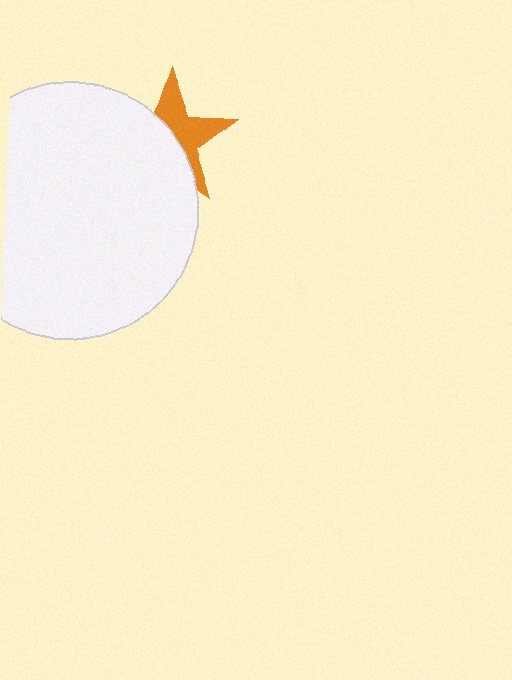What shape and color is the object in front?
The object in front is a white circle.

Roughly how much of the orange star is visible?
About half of it is visible (roughly 46%).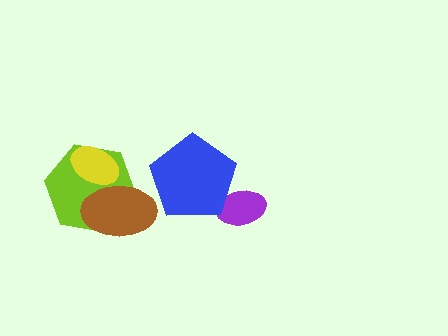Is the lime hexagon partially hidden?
Yes, it is partially covered by another shape.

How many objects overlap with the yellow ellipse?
2 objects overlap with the yellow ellipse.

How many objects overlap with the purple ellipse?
1 object overlaps with the purple ellipse.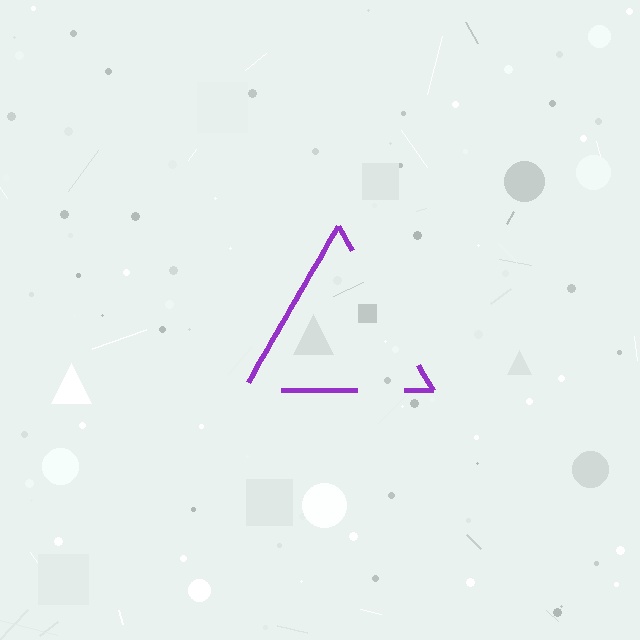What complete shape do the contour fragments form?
The contour fragments form a triangle.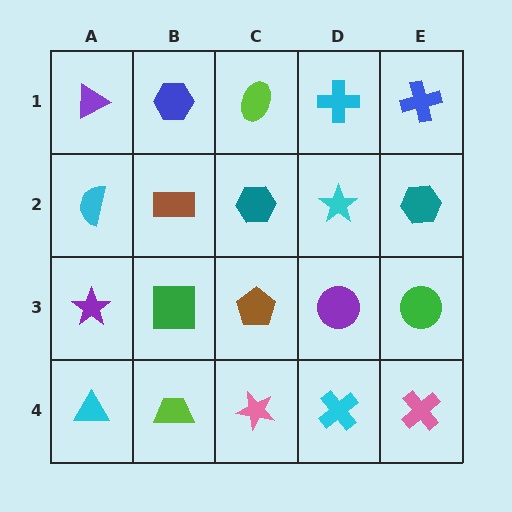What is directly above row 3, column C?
A teal hexagon.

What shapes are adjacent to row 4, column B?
A green square (row 3, column B), a cyan triangle (row 4, column A), a pink star (row 4, column C).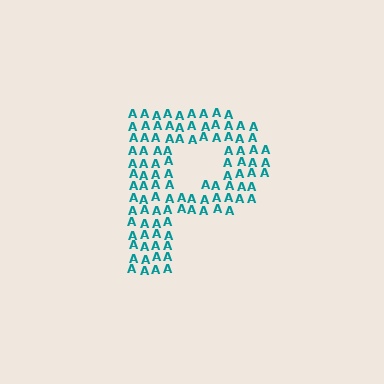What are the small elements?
The small elements are letter A's.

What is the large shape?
The large shape is the letter P.